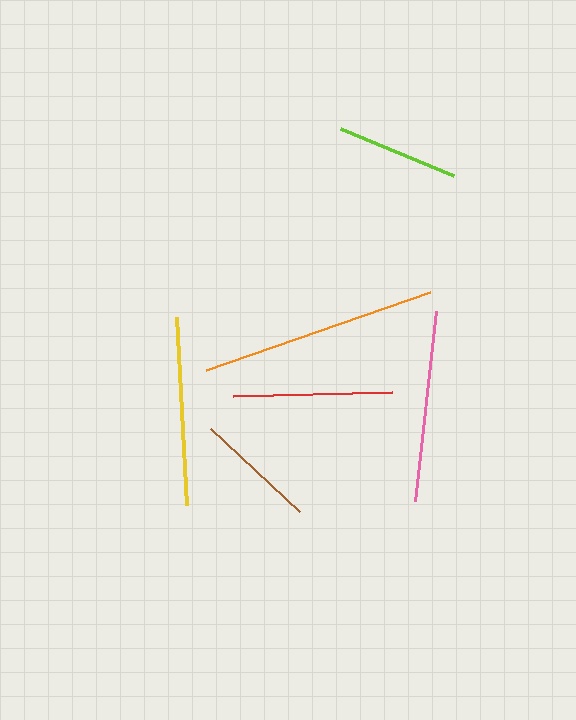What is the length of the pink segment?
The pink segment is approximately 191 pixels long.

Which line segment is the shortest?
The brown line is the shortest at approximately 122 pixels.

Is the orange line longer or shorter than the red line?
The orange line is longer than the red line.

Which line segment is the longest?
The orange line is the longest at approximately 238 pixels.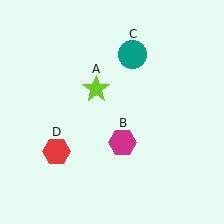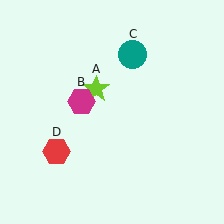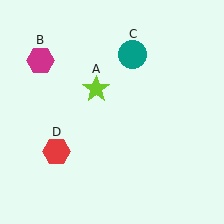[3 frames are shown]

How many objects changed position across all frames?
1 object changed position: magenta hexagon (object B).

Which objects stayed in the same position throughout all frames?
Lime star (object A) and teal circle (object C) and red hexagon (object D) remained stationary.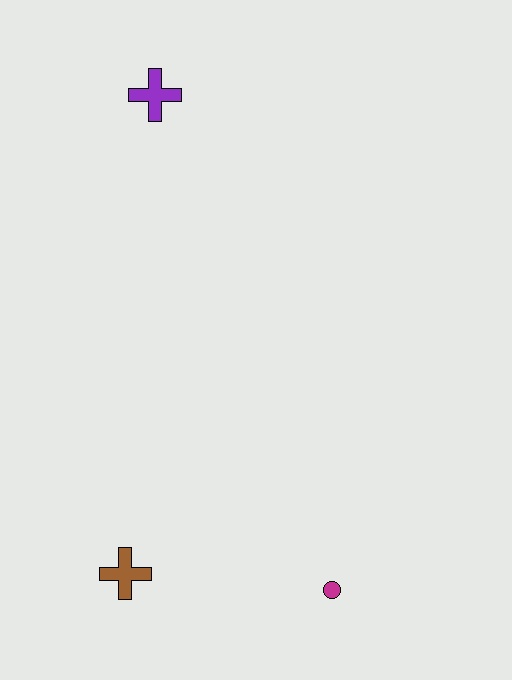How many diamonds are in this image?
There are no diamonds.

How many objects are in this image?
There are 3 objects.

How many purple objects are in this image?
There is 1 purple object.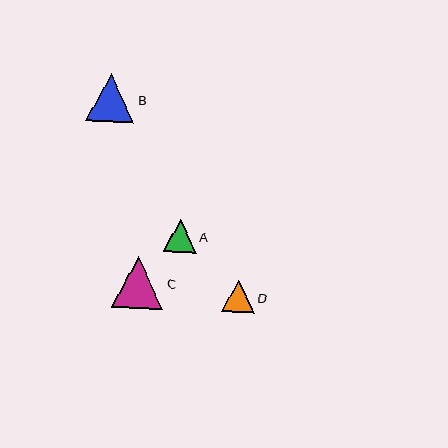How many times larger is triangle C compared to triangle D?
Triangle C is approximately 1.6 times the size of triangle D.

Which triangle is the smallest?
Triangle D is the smallest with a size of approximately 32 pixels.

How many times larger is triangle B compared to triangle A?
Triangle B is approximately 1.5 times the size of triangle A.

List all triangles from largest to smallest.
From largest to smallest: C, B, A, D.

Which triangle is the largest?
Triangle C is the largest with a size of approximately 52 pixels.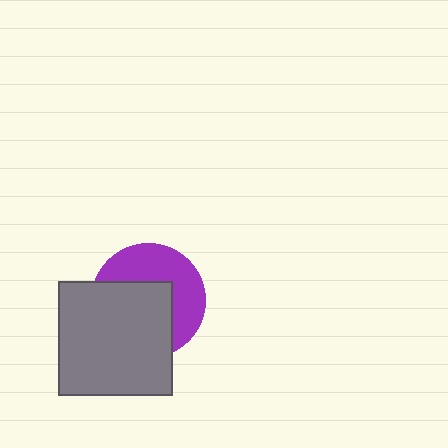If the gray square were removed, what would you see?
You would see the complete purple circle.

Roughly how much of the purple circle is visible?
About half of it is visible (roughly 47%).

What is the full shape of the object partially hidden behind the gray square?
The partially hidden object is a purple circle.